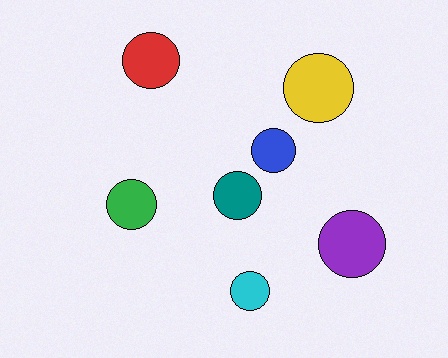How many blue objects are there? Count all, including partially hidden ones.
There is 1 blue object.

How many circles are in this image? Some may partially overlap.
There are 7 circles.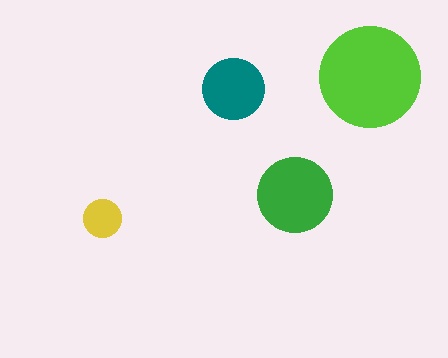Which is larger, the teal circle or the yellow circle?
The teal one.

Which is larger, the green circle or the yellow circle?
The green one.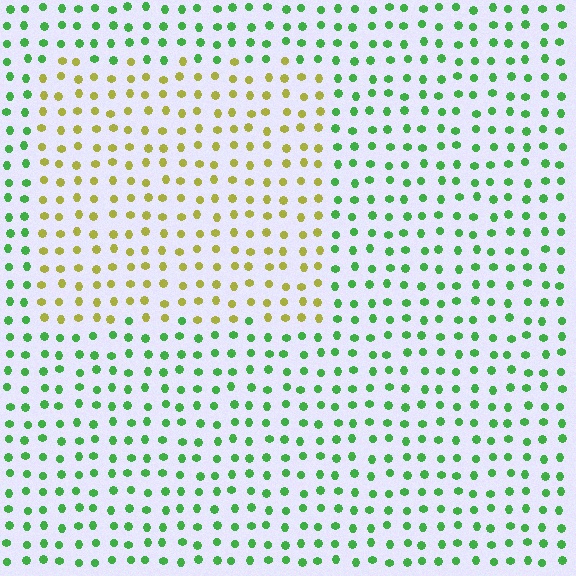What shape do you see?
I see a rectangle.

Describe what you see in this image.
The image is filled with small green elements in a uniform arrangement. A rectangle-shaped region is visible where the elements are tinted to a slightly different hue, forming a subtle color boundary.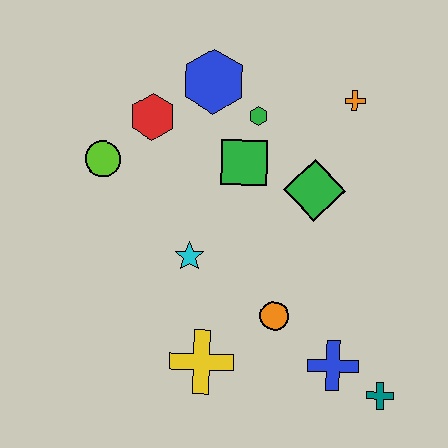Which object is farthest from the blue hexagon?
The teal cross is farthest from the blue hexagon.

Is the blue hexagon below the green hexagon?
No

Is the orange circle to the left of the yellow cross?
No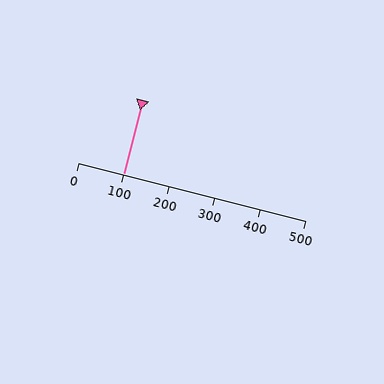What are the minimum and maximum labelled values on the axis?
The axis runs from 0 to 500.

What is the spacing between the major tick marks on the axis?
The major ticks are spaced 100 apart.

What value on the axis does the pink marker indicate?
The marker indicates approximately 100.